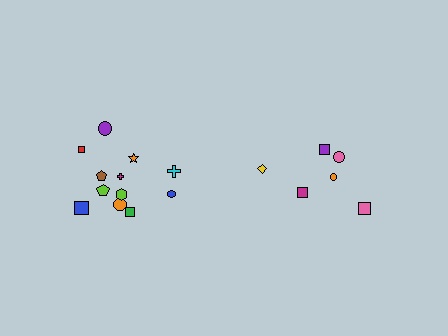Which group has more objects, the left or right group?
The left group.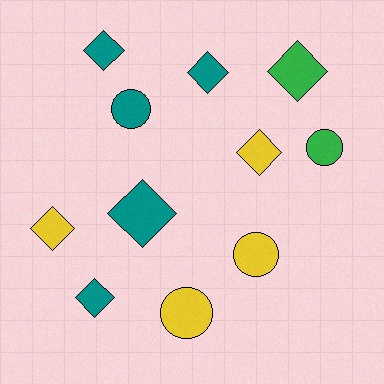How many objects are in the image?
There are 11 objects.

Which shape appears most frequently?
Diamond, with 7 objects.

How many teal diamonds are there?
There are 4 teal diamonds.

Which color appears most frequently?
Teal, with 5 objects.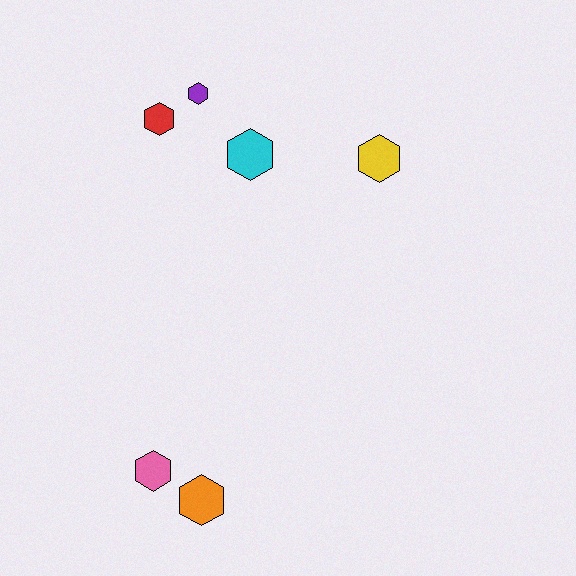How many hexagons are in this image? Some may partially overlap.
There are 6 hexagons.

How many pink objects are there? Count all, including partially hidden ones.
There is 1 pink object.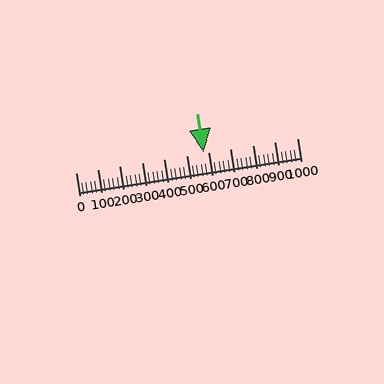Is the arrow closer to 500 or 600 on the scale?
The arrow is closer to 600.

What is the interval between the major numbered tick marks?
The major tick marks are spaced 100 units apart.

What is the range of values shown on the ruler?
The ruler shows values from 0 to 1000.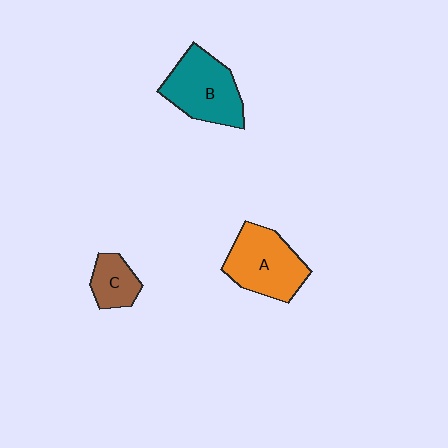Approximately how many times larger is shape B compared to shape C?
Approximately 2.1 times.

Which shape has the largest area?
Shape A (orange).